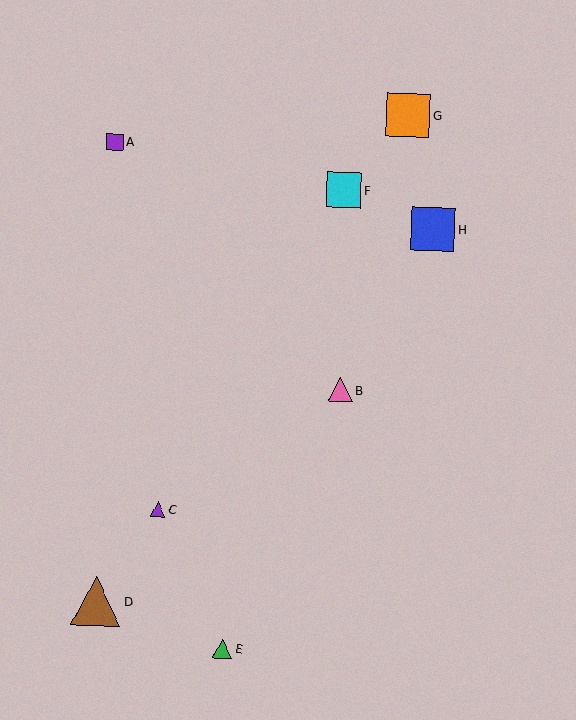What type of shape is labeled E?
Shape E is a green triangle.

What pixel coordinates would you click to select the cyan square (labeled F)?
Click at (344, 190) to select the cyan square F.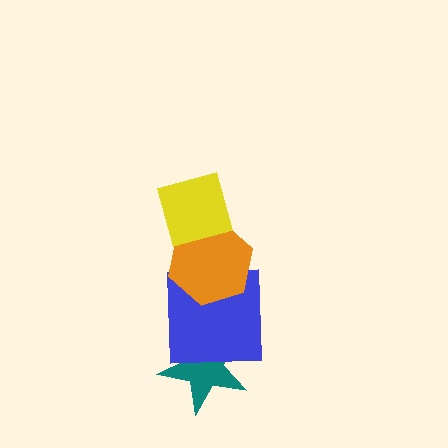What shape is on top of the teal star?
The blue square is on top of the teal star.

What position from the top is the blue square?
The blue square is 3rd from the top.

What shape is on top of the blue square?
The orange hexagon is on top of the blue square.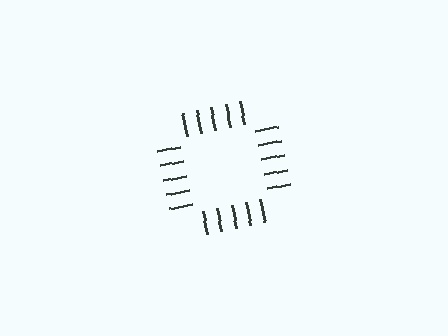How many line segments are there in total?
20 — 5 along each of the 4 edges.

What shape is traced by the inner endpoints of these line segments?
An illusory square — the line segments terminate on its edges but no continuous stroke is drawn.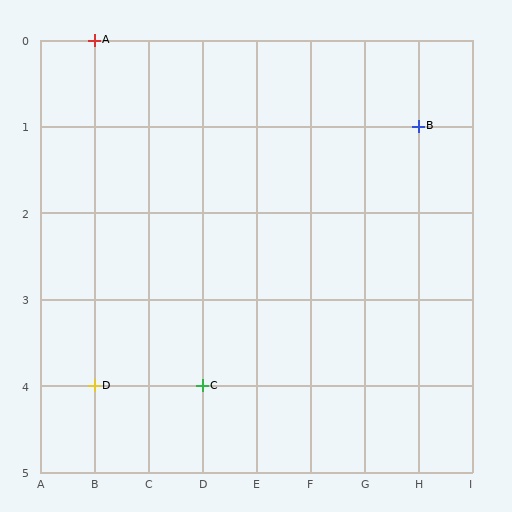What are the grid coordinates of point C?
Point C is at grid coordinates (D, 4).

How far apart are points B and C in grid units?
Points B and C are 4 columns and 3 rows apart (about 5.0 grid units diagonally).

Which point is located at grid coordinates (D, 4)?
Point C is at (D, 4).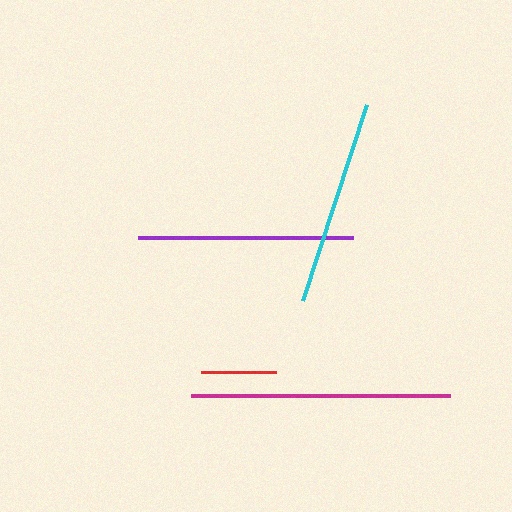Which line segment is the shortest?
The red line is the shortest at approximately 75 pixels.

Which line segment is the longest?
The magenta line is the longest at approximately 259 pixels.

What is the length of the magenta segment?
The magenta segment is approximately 259 pixels long.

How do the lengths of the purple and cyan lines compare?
The purple and cyan lines are approximately the same length.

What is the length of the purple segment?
The purple segment is approximately 214 pixels long.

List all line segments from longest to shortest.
From longest to shortest: magenta, purple, cyan, red.